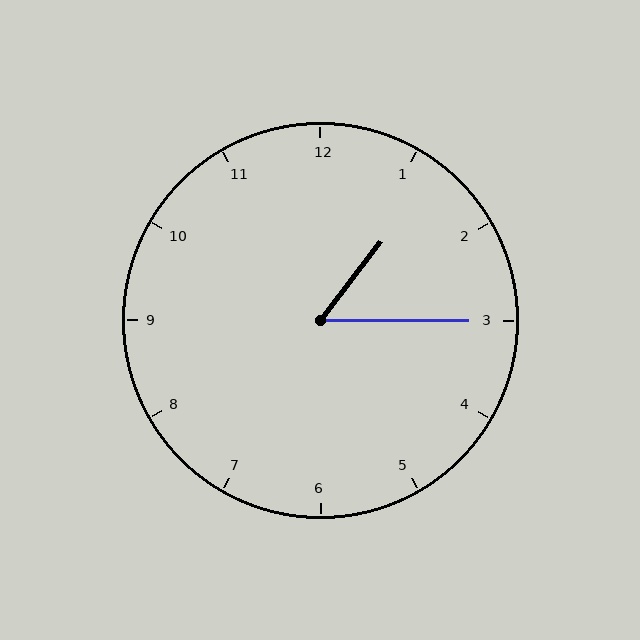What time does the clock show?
1:15.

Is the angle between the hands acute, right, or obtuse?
It is acute.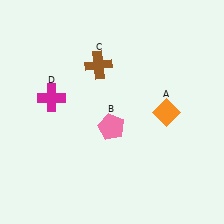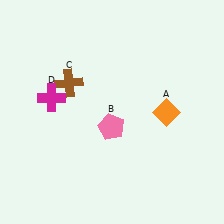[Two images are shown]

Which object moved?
The brown cross (C) moved left.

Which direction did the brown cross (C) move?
The brown cross (C) moved left.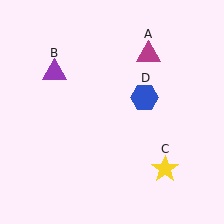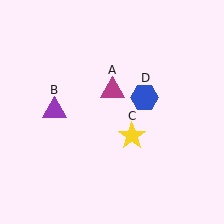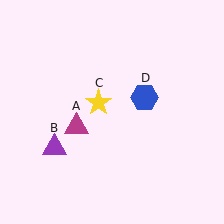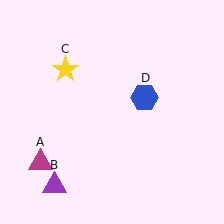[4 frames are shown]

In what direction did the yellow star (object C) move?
The yellow star (object C) moved up and to the left.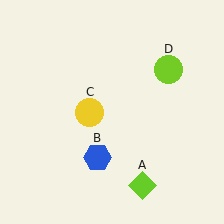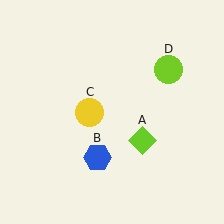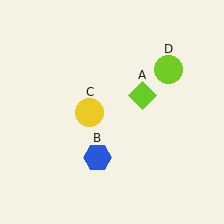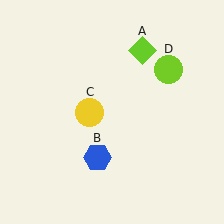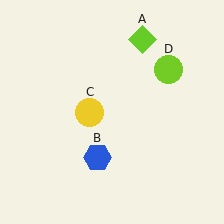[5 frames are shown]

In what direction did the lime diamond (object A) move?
The lime diamond (object A) moved up.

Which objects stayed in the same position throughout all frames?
Blue hexagon (object B) and yellow circle (object C) and lime circle (object D) remained stationary.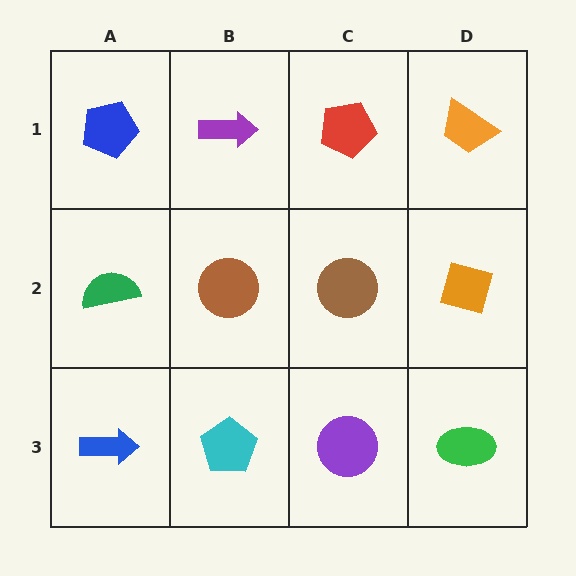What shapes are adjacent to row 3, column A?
A green semicircle (row 2, column A), a cyan pentagon (row 3, column B).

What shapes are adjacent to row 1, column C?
A brown circle (row 2, column C), a purple arrow (row 1, column B), an orange trapezoid (row 1, column D).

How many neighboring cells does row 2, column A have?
3.